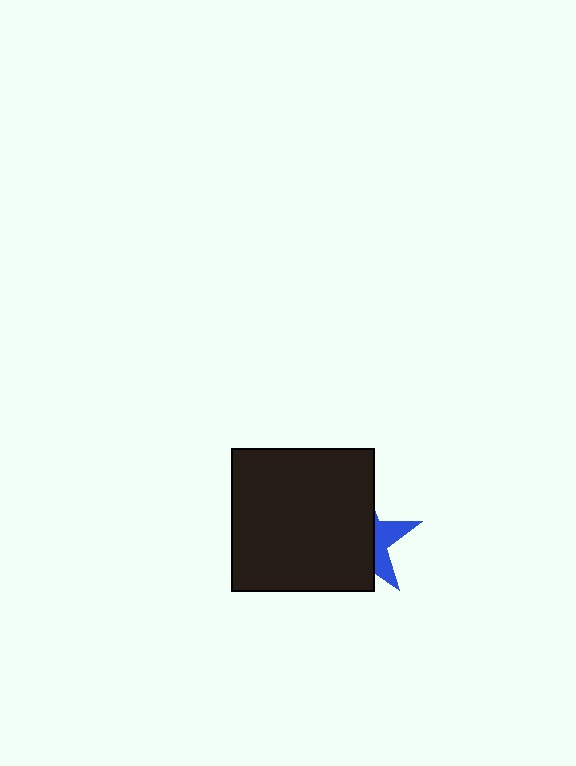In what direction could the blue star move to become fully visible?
The blue star could move right. That would shift it out from behind the black square entirely.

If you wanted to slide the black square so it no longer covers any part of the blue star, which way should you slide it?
Slide it left — that is the most direct way to separate the two shapes.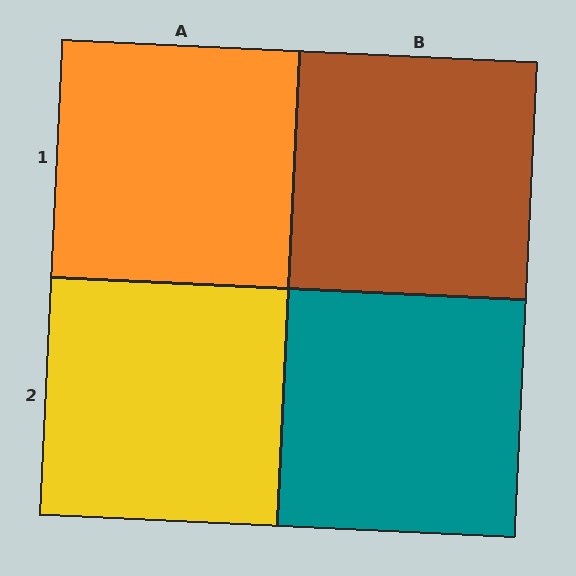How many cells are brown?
1 cell is brown.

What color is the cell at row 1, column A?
Orange.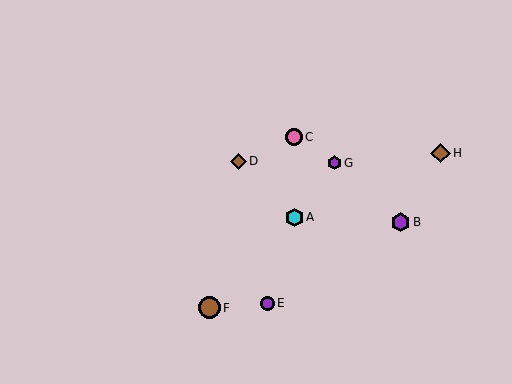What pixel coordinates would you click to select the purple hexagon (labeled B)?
Click at (401, 222) to select the purple hexagon B.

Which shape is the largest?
The brown circle (labeled F) is the largest.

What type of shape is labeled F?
Shape F is a brown circle.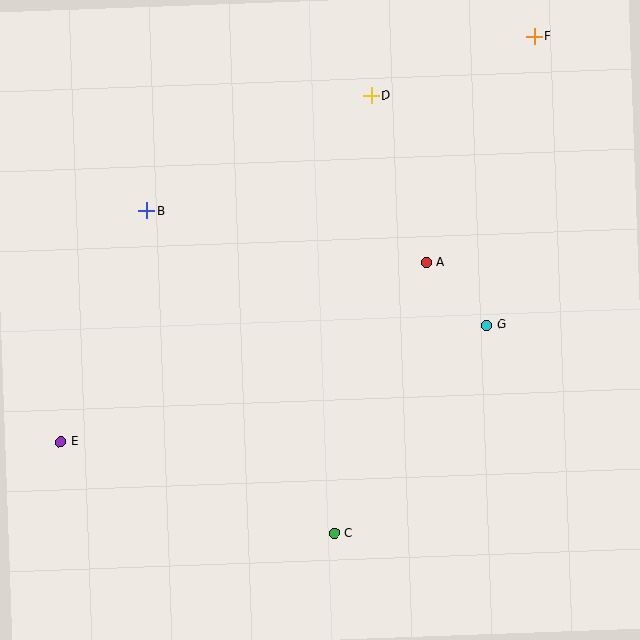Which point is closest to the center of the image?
Point A at (426, 262) is closest to the center.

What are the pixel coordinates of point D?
Point D is at (371, 96).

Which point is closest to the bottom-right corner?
Point C is closest to the bottom-right corner.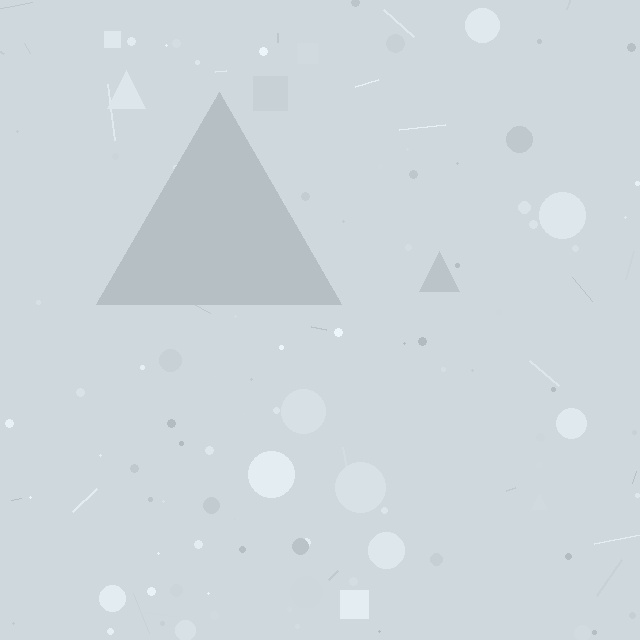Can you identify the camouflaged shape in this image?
The camouflaged shape is a triangle.